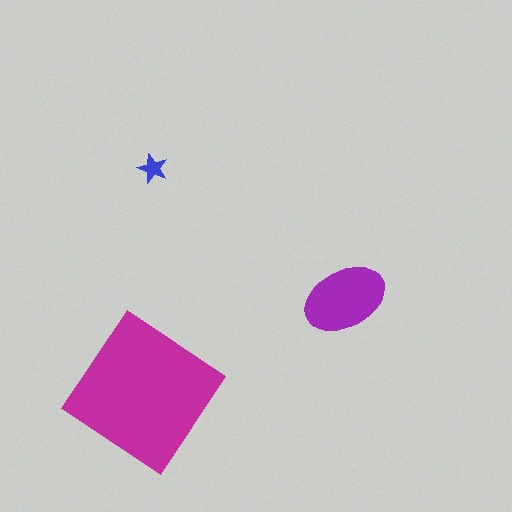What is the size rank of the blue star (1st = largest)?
3rd.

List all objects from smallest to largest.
The blue star, the purple ellipse, the magenta diamond.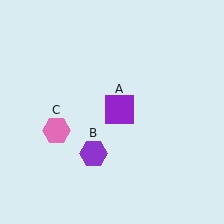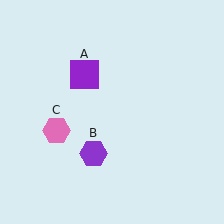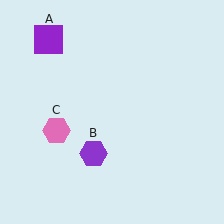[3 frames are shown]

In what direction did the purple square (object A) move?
The purple square (object A) moved up and to the left.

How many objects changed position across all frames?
1 object changed position: purple square (object A).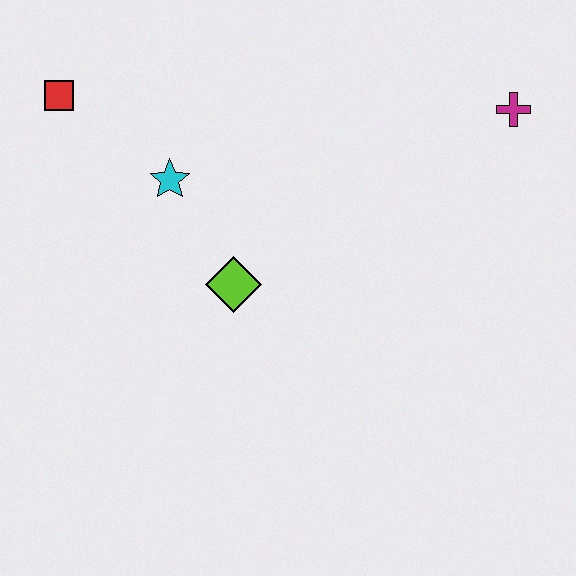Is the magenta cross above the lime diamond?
Yes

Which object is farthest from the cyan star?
The magenta cross is farthest from the cyan star.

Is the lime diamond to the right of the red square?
Yes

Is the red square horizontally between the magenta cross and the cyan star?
No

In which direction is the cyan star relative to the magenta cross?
The cyan star is to the left of the magenta cross.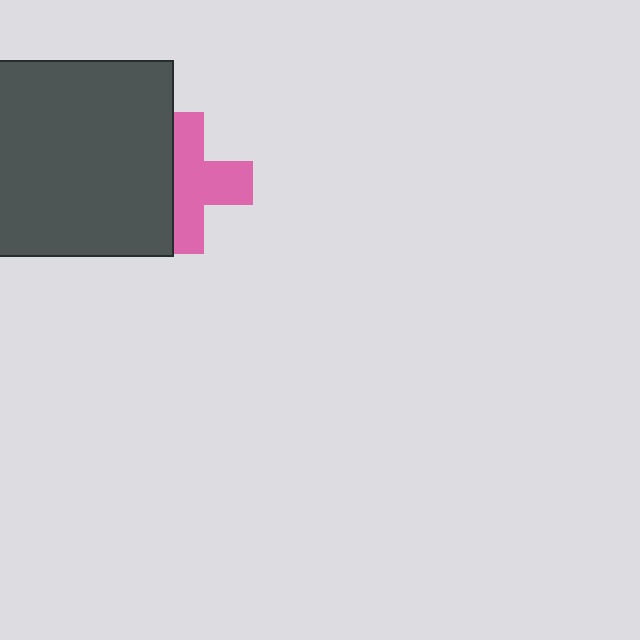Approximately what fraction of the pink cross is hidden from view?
Roughly 38% of the pink cross is hidden behind the dark gray square.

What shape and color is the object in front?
The object in front is a dark gray square.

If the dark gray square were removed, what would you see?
You would see the complete pink cross.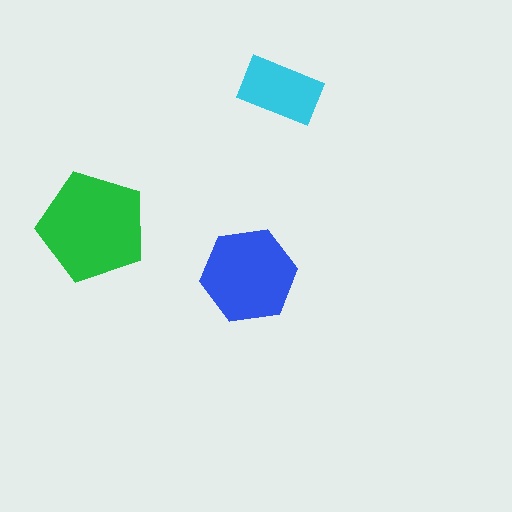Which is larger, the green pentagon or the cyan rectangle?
The green pentagon.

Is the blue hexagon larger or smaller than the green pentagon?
Smaller.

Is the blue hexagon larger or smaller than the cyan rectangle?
Larger.